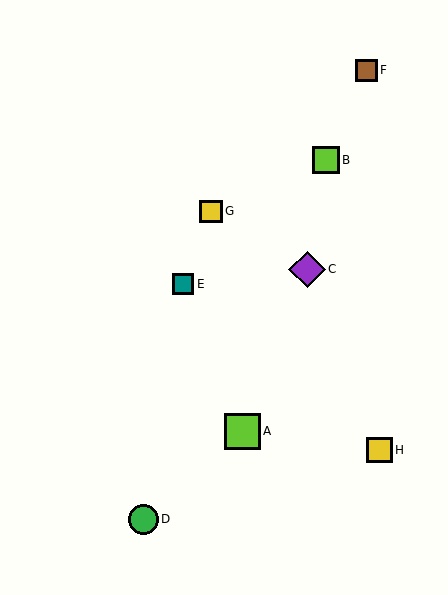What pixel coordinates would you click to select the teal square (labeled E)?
Click at (183, 284) to select the teal square E.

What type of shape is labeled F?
Shape F is a brown square.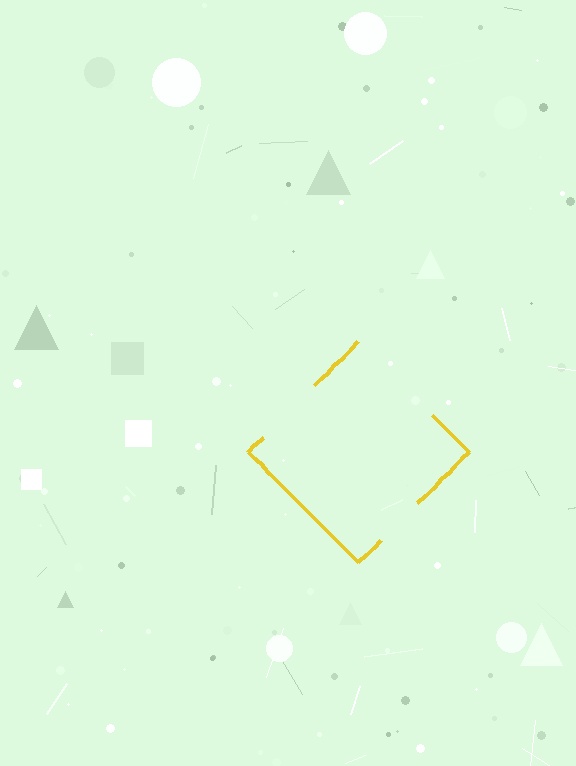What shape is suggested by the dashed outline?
The dashed outline suggests a diamond.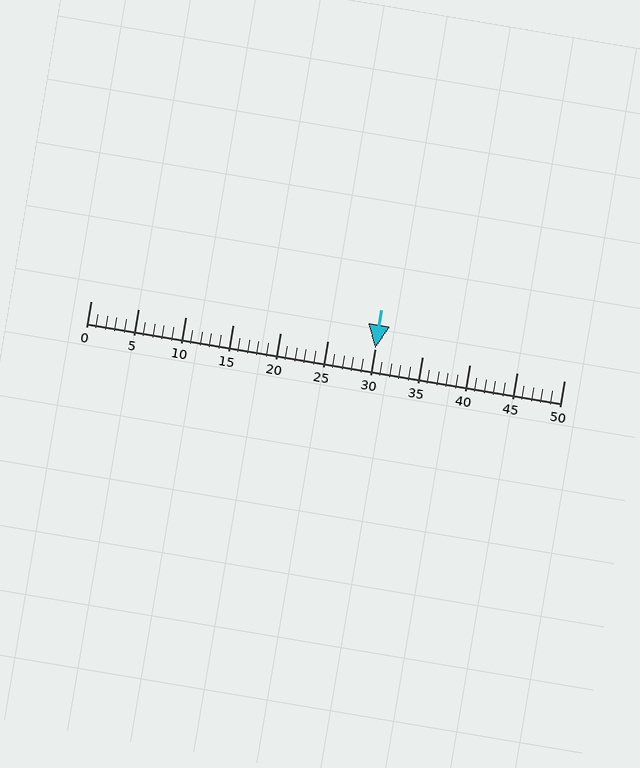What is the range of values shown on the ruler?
The ruler shows values from 0 to 50.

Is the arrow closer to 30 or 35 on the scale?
The arrow is closer to 30.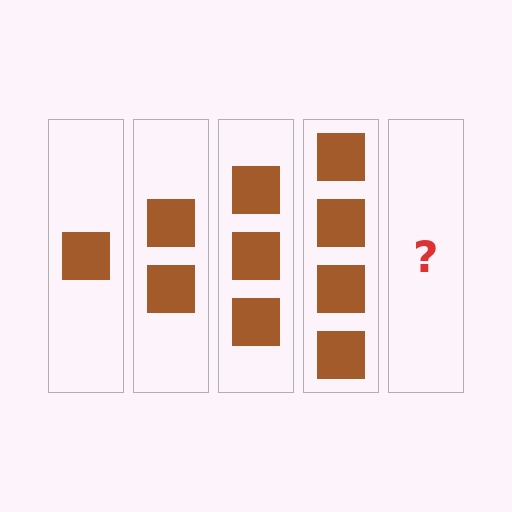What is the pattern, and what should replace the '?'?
The pattern is that each step adds one more square. The '?' should be 5 squares.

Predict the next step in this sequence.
The next step is 5 squares.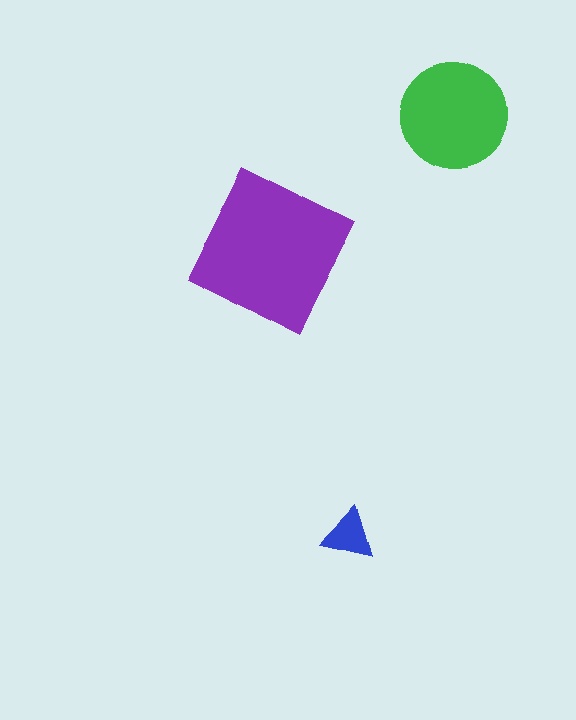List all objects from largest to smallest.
The purple square, the green circle, the blue triangle.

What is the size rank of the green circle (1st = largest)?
2nd.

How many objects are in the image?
There are 3 objects in the image.